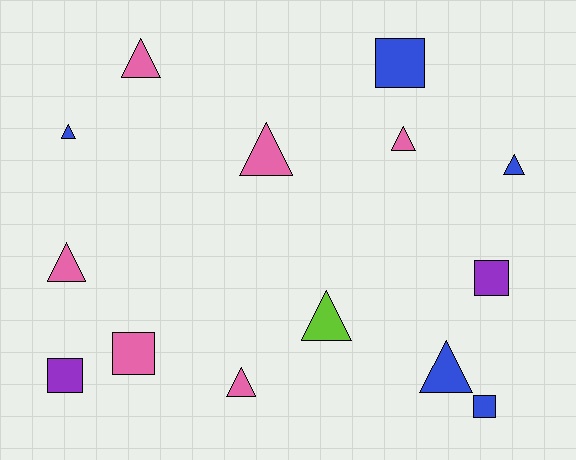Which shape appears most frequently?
Triangle, with 9 objects.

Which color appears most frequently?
Pink, with 6 objects.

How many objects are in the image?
There are 14 objects.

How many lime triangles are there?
There is 1 lime triangle.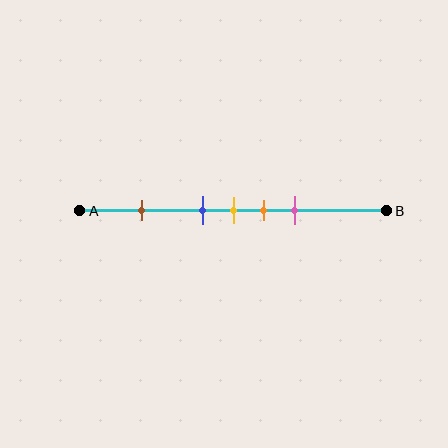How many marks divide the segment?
There are 5 marks dividing the segment.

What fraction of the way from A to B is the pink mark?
The pink mark is approximately 70% (0.7) of the way from A to B.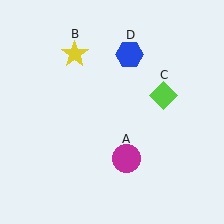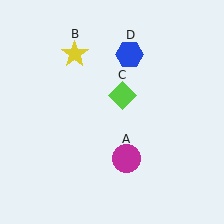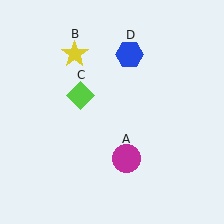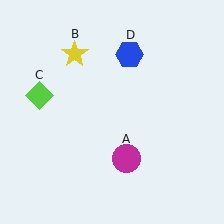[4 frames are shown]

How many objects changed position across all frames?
1 object changed position: lime diamond (object C).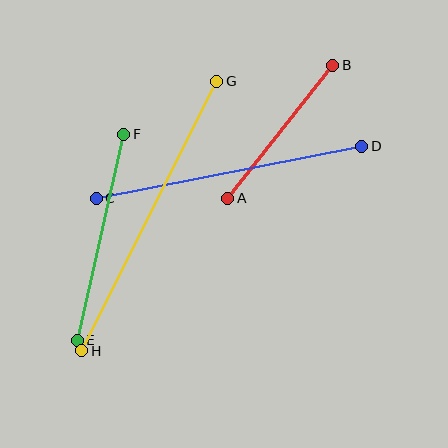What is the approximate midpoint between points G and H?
The midpoint is at approximately (149, 216) pixels.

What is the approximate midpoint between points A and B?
The midpoint is at approximately (280, 132) pixels.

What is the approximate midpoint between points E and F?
The midpoint is at approximately (101, 237) pixels.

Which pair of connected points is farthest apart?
Points G and H are farthest apart.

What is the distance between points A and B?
The distance is approximately 169 pixels.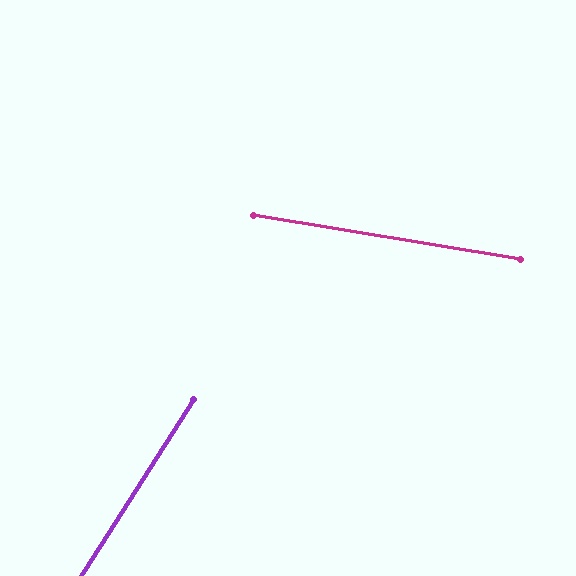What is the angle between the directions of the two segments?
Approximately 67 degrees.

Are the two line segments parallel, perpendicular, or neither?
Neither parallel nor perpendicular — they differ by about 67°.